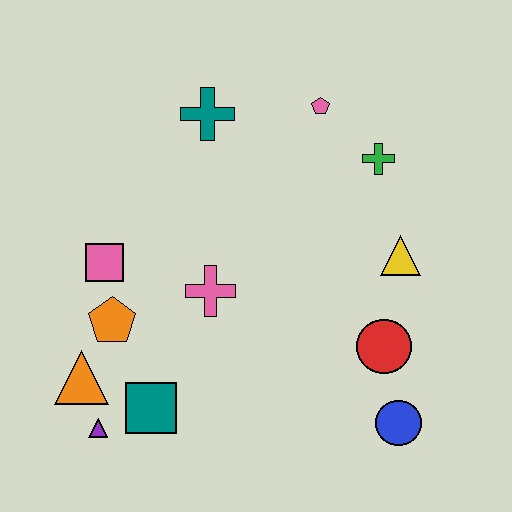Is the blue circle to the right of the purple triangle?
Yes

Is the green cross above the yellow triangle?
Yes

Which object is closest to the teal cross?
The pink pentagon is closest to the teal cross.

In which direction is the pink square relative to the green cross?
The pink square is to the left of the green cross.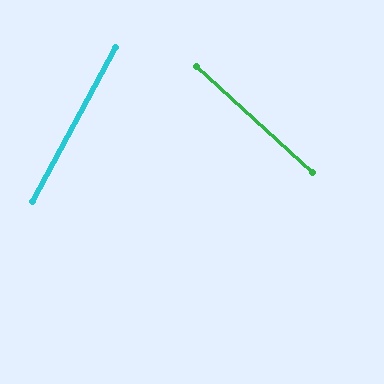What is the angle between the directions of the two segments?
Approximately 76 degrees.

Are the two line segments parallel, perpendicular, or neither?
Neither parallel nor perpendicular — they differ by about 76°.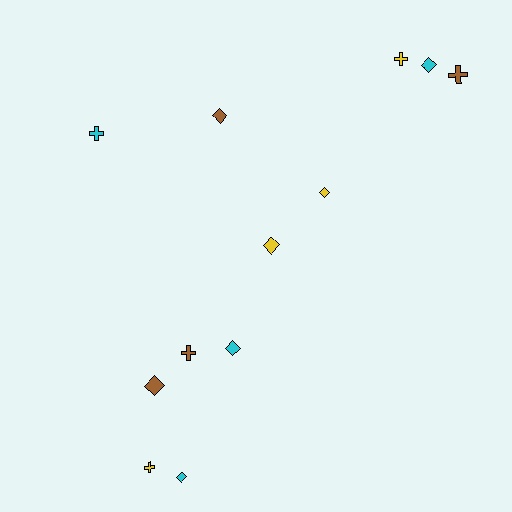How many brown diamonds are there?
There are 2 brown diamonds.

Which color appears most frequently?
Cyan, with 4 objects.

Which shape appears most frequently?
Diamond, with 7 objects.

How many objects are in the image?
There are 12 objects.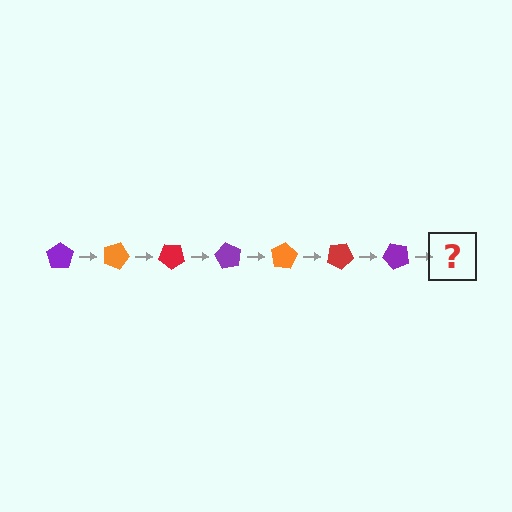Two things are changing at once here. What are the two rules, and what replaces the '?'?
The two rules are that it rotates 20 degrees each step and the color cycles through purple, orange, and red. The '?' should be an orange pentagon, rotated 140 degrees from the start.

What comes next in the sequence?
The next element should be an orange pentagon, rotated 140 degrees from the start.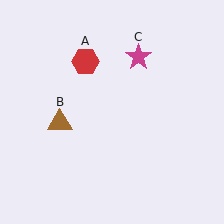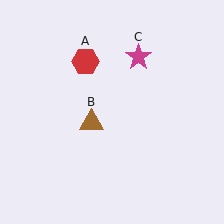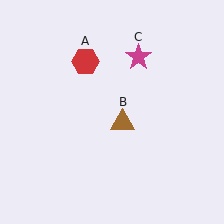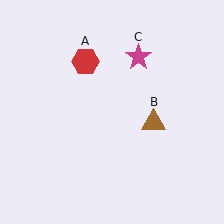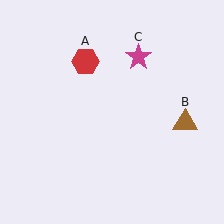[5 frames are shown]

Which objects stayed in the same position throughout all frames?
Red hexagon (object A) and magenta star (object C) remained stationary.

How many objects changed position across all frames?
1 object changed position: brown triangle (object B).